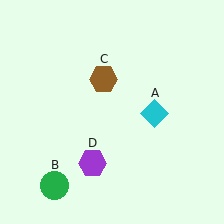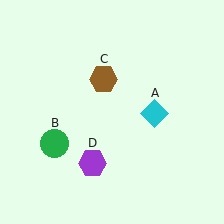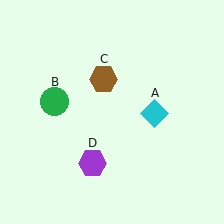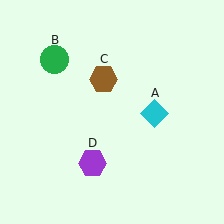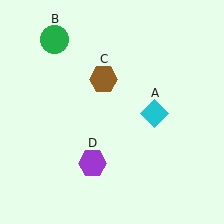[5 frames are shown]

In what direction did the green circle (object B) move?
The green circle (object B) moved up.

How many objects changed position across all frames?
1 object changed position: green circle (object B).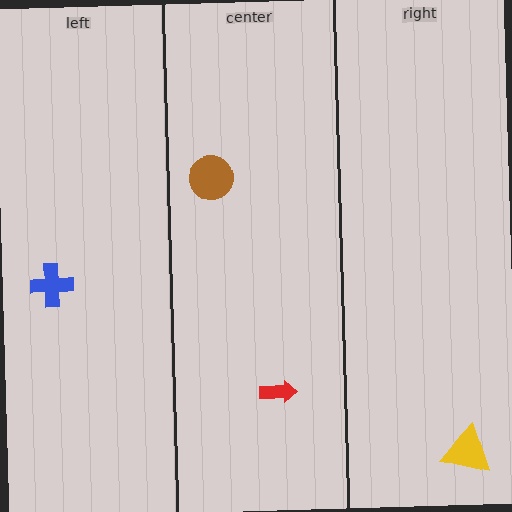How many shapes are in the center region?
2.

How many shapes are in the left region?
1.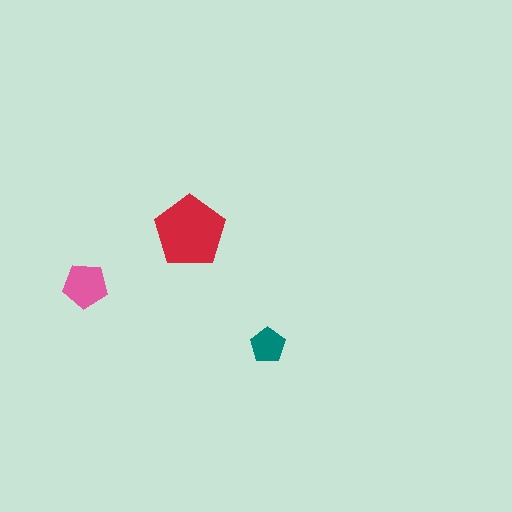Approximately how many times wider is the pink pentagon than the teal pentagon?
About 1.5 times wider.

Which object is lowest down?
The teal pentagon is bottommost.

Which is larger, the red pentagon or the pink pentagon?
The red one.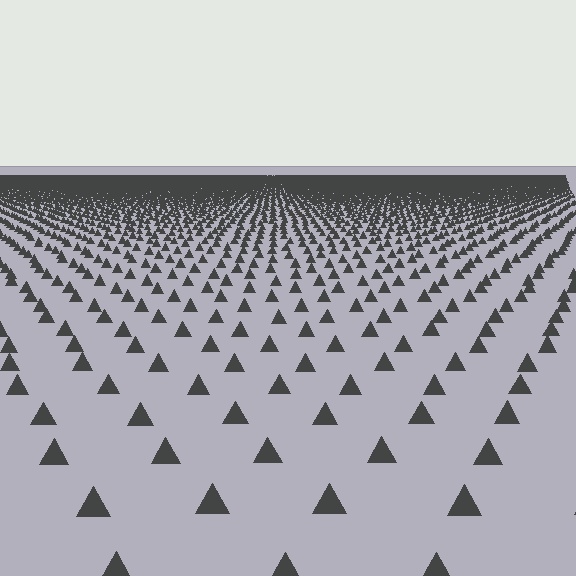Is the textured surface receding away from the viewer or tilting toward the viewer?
The surface is receding away from the viewer. Texture elements get smaller and denser toward the top.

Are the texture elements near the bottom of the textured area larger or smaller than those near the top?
Larger. Near the bottom, elements are closer to the viewer and appear at a bigger on-screen size.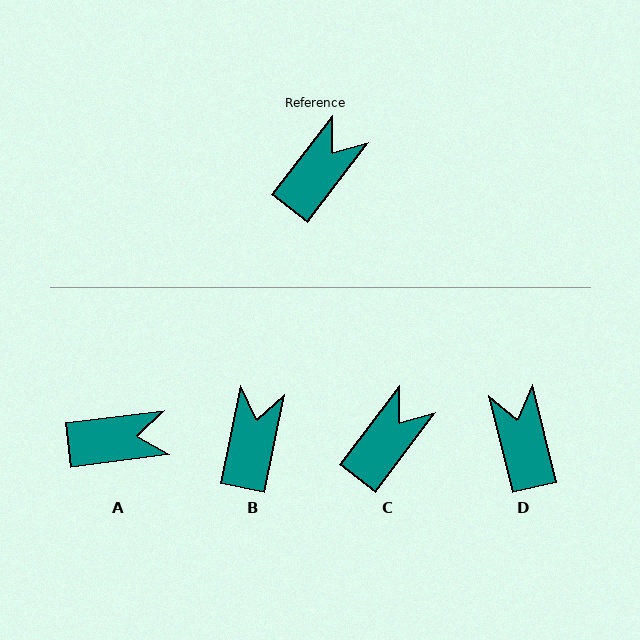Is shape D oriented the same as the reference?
No, it is off by about 51 degrees.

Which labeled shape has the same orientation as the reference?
C.